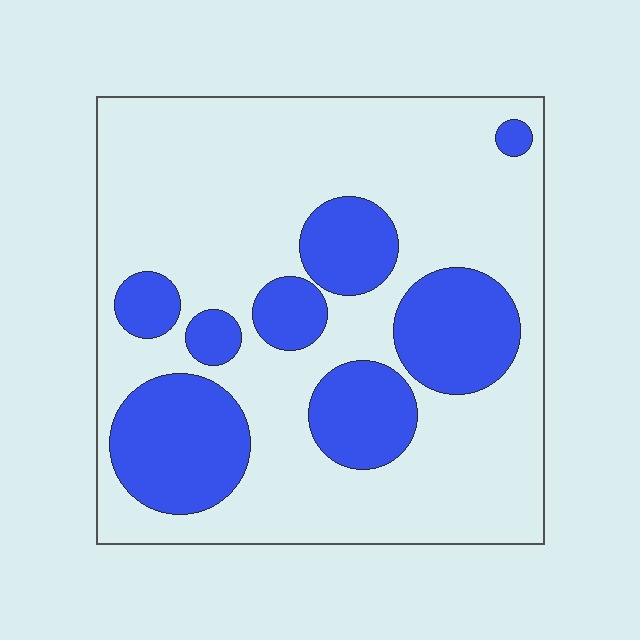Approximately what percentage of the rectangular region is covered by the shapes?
Approximately 30%.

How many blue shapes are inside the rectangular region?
8.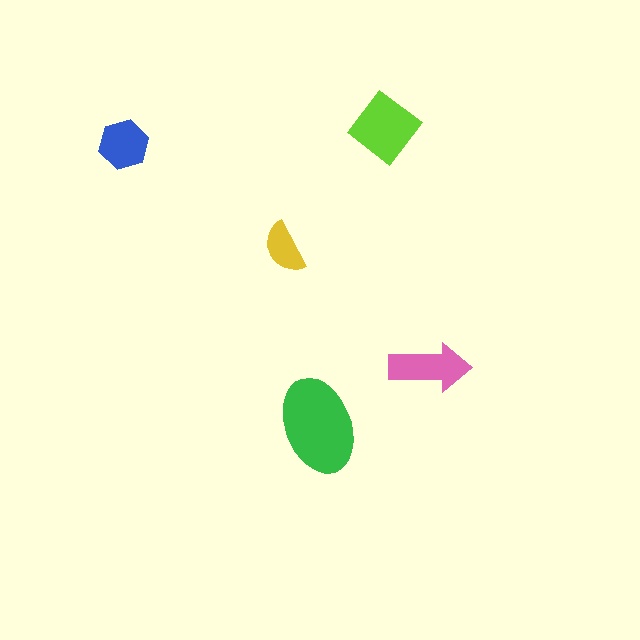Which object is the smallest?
The yellow semicircle.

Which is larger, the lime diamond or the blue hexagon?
The lime diamond.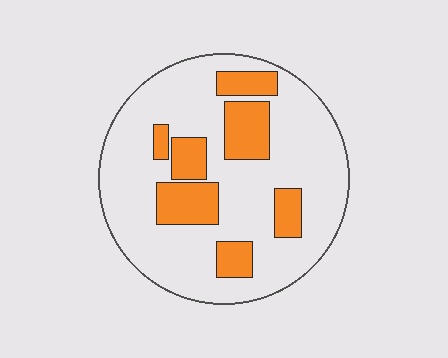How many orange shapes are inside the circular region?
7.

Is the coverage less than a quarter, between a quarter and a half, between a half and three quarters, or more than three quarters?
Less than a quarter.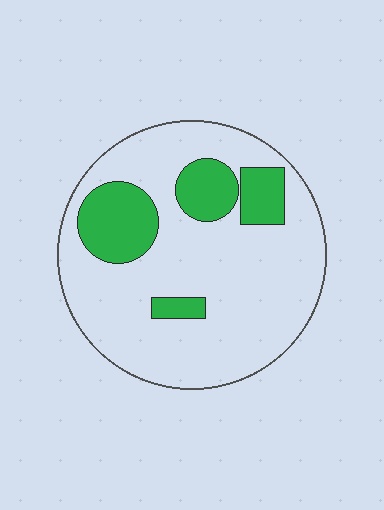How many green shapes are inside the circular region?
4.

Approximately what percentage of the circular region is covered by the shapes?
Approximately 20%.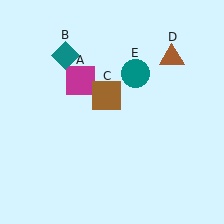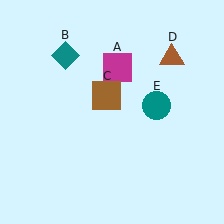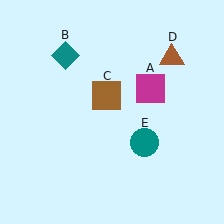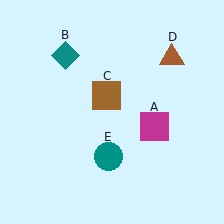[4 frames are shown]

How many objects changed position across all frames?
2 objects changed position: magenta square (object A), teal circle (object E).